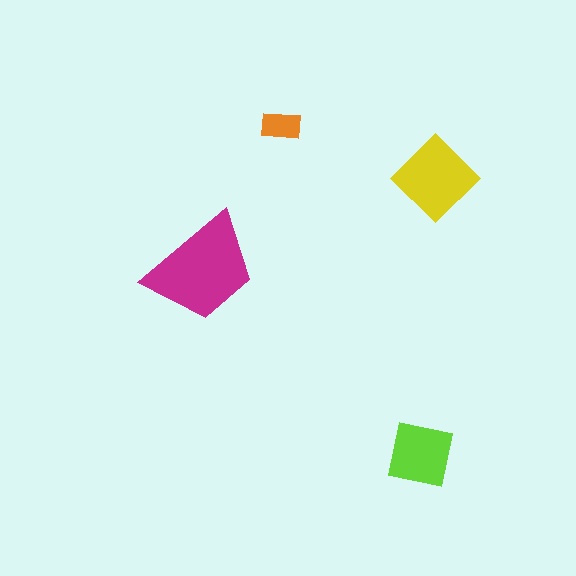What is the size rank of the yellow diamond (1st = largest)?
2nd.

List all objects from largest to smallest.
The magenta trapezoid, the yellow diamond, the lime square, the orange rectangle.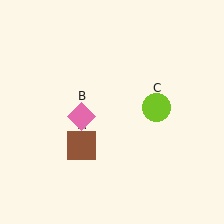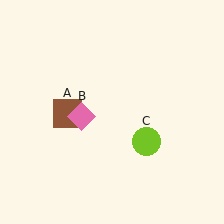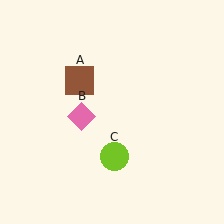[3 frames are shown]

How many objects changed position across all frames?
2 objects changed position: brown square (object A), lime circle (object C).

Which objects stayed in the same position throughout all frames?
Pink diamond (object B) remained stationary.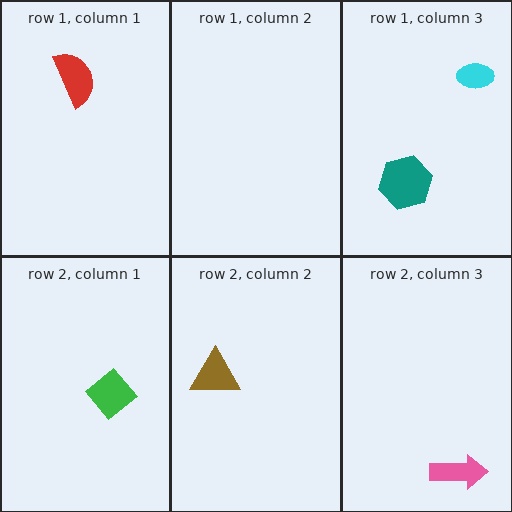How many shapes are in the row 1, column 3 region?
2.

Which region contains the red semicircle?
The row 1, column 1 region.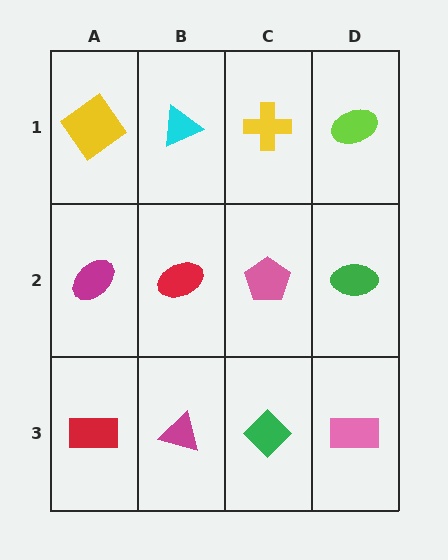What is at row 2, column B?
A red ellipse.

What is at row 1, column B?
A cyan triangle.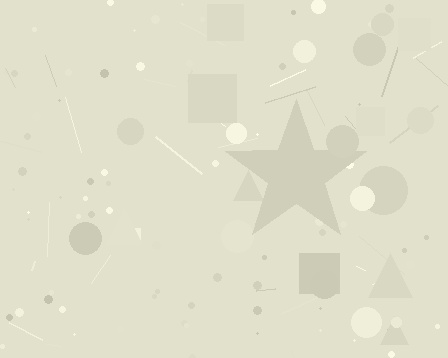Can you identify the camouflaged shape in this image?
The camouflaged shape is a star.